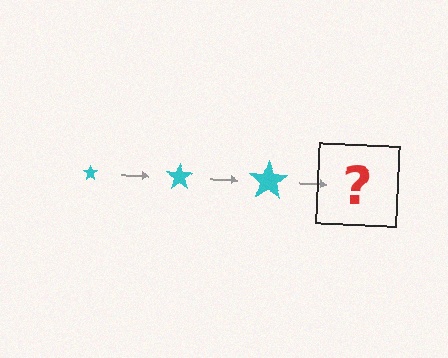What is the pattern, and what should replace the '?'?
The pattern is that the star gets progressively larger each step. The '?' should be a cyan star, larger than the previous one.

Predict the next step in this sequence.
The next step is a cyan star, larger than the previous one.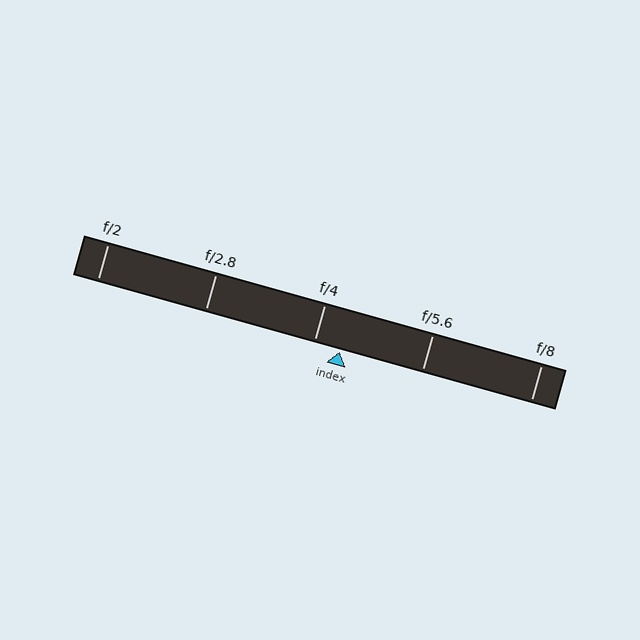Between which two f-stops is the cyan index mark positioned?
The index mark is between f/4 and f/5.6.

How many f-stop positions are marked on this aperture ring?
There are 5 f-stop positions marked.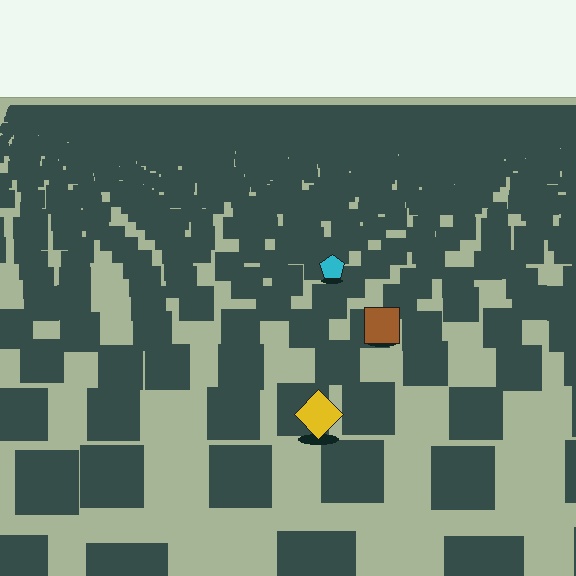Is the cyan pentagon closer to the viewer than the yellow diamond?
No. The yellow diamond is closer — you can tell from the texture gradient: the ground texture is coarser near it.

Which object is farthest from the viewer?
The cyan pentagon is farthest from the viewer. It appears smaller and the ground texture around it is denser.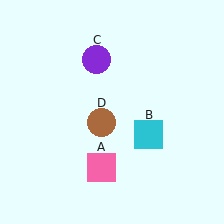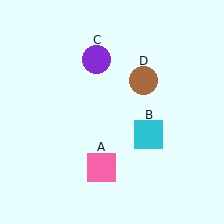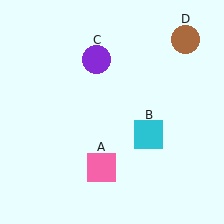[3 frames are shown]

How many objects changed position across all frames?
1 object changed position: brown circle (object D).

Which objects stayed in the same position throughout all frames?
Pink square (object A) and cyan square (object B) and purple circle (object C) remained stationary.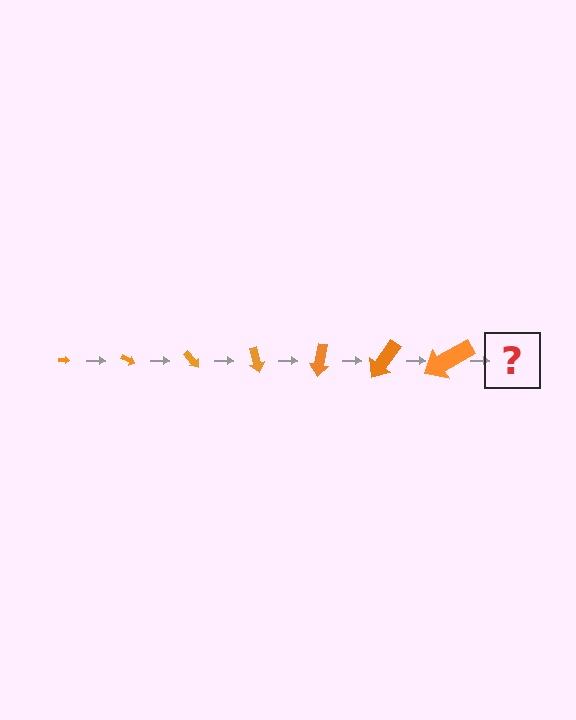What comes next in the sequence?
The next element should be an arrow, larger than the previous one and rotated 175 degrees from the start.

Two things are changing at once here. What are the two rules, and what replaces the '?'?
The two rules are that the arrow grows larger each step and it rotates 25 degrees each step. The '?' should be an arrow, larger than the previous one and rotated 175 degrees from the start.